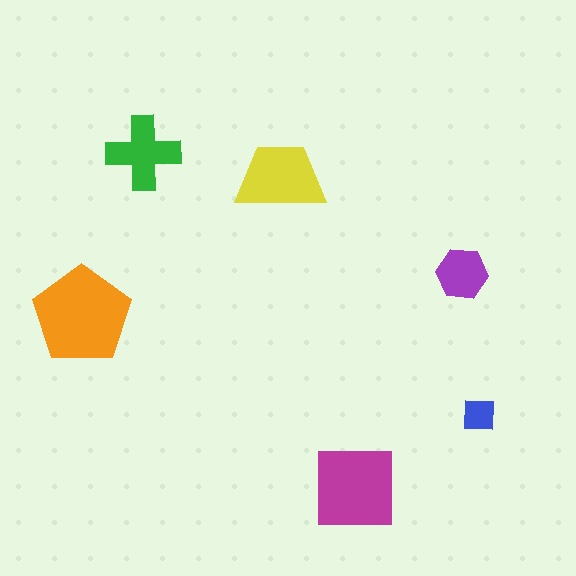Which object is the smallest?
The blue square.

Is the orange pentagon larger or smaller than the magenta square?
Larger.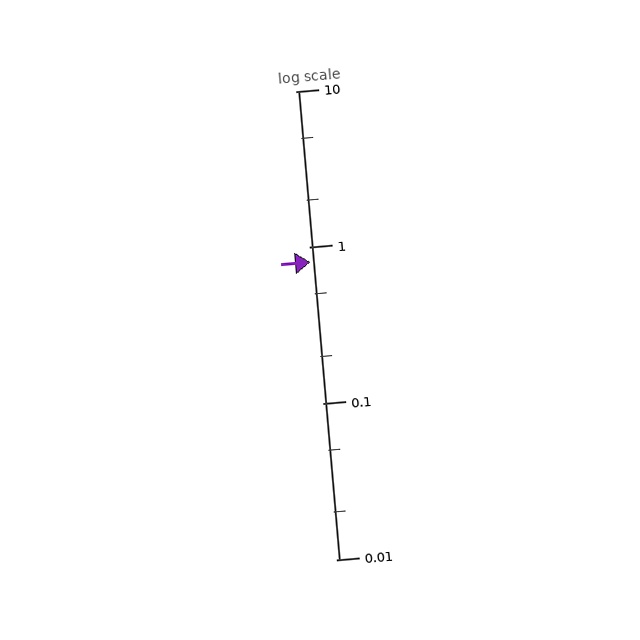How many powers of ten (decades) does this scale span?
The scale spans 3 decades, from 0.01 to 10.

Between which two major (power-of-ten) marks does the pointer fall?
The pointer is between 0.1 and 1.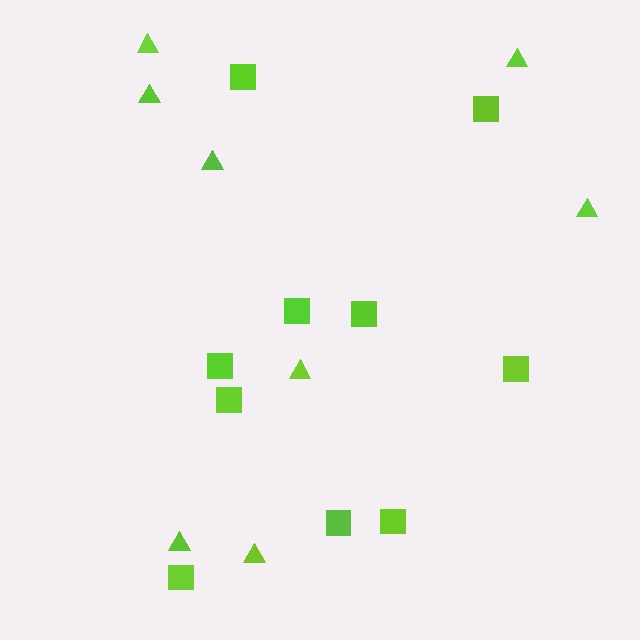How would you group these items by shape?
There are 2 groups: one group of squares (10) and one group of triangles (8).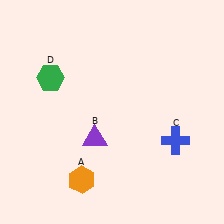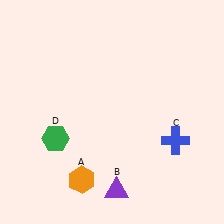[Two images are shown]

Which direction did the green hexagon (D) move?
The green hexagon (D) moved down.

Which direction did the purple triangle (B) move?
The purple triangle (B) moved down.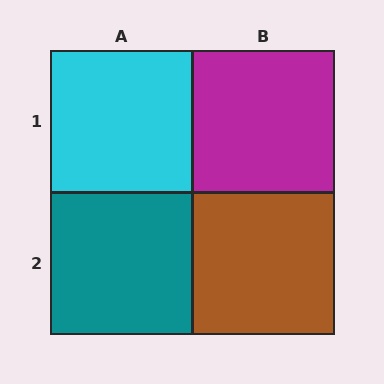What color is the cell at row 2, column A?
Teal.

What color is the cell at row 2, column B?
Brown.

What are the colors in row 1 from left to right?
Cyan, magenta.